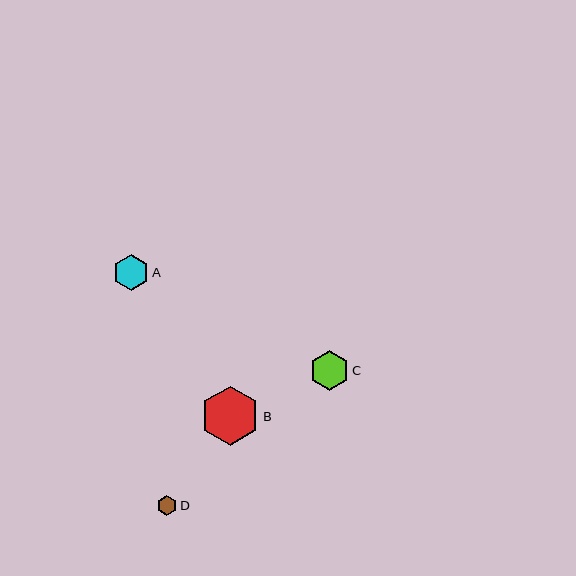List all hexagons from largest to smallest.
From largest to smallest: B, C, A, D.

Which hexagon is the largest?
Hexagon B is the largest with a size of approximately 59 pixels.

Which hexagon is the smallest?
Hexagon D is the smallest with a size of approximately 20 pixels.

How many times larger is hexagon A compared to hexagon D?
Hexagon A is approximately 1.8 times the size of hexagon D.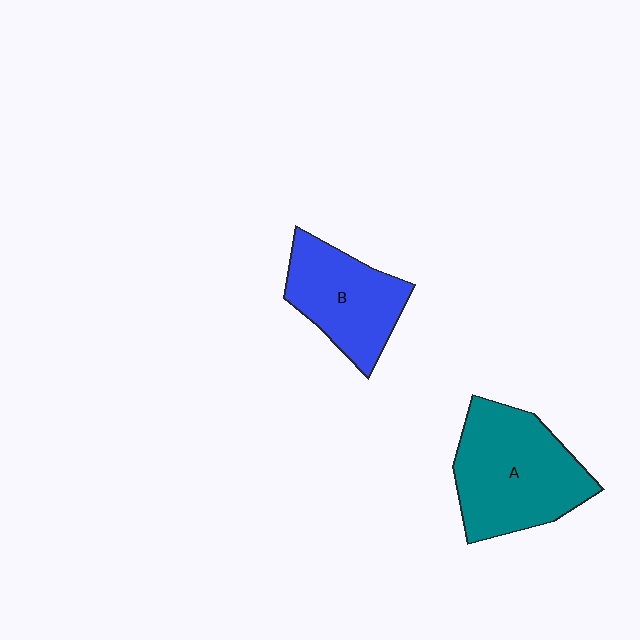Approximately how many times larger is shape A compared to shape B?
Approximately 1.4 times.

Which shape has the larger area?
Shape A (teal).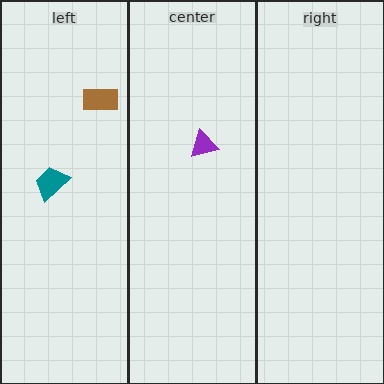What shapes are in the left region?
The brown rectangle, the teal trapezoid.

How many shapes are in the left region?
2.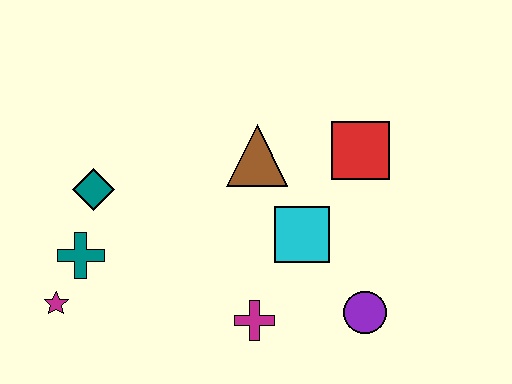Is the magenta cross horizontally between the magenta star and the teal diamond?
No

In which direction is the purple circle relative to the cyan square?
The purple circle is below the cyan square.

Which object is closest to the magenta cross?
The cyan square is closest to the magenta cross.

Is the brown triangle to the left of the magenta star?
No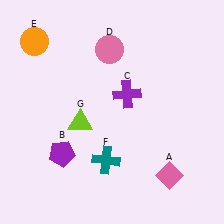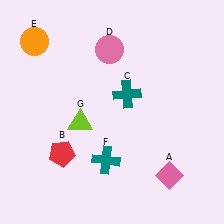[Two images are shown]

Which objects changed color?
B changed from purple to red. C changed from purple to teal.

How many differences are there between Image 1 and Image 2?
There are 2 differences between the two images.